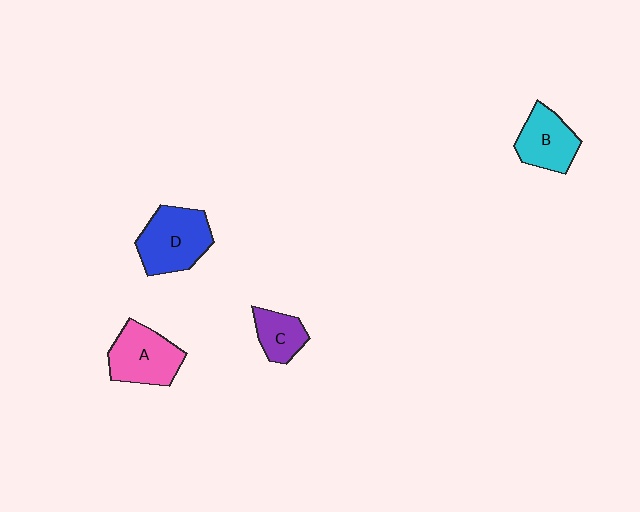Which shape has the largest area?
Shape D (blue).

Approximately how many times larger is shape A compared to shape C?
Approximately 1.7 times.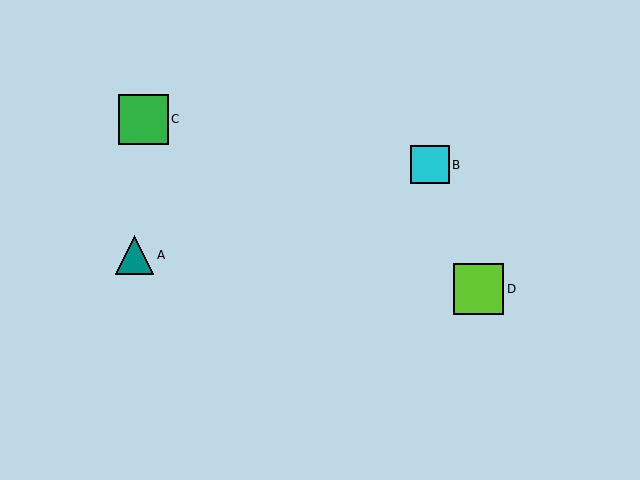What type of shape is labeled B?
Shape B is a cyan square.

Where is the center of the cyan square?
The center of the cyan square is at (430, 165).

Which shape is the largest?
The lime square (labeled D) is the largest.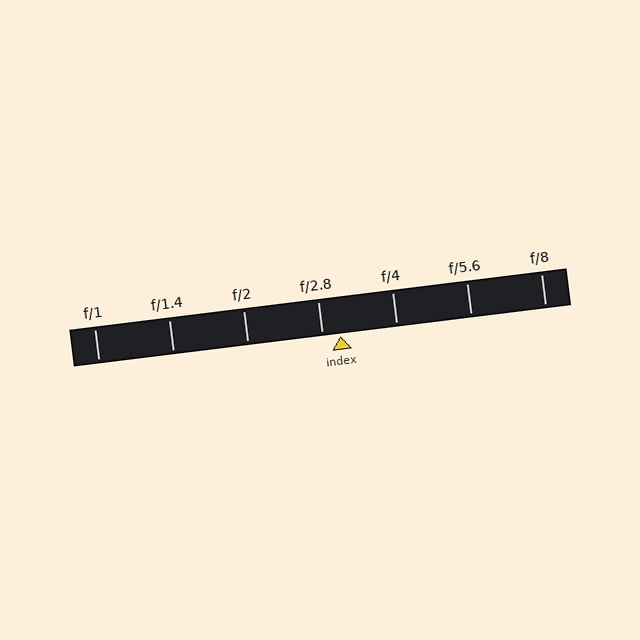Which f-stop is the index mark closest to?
The index mark is closest to f/2.8.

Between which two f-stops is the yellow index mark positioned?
The index mark is between f/2.8 and f/4.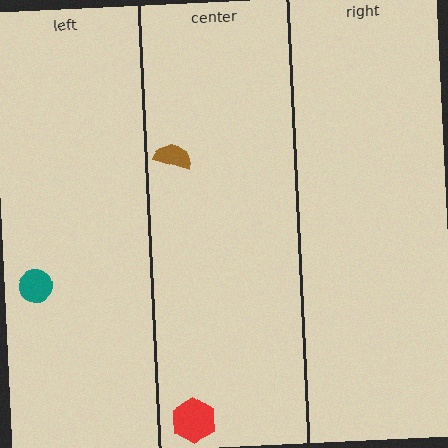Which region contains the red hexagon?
The center region.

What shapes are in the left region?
The teal circle.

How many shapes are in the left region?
1.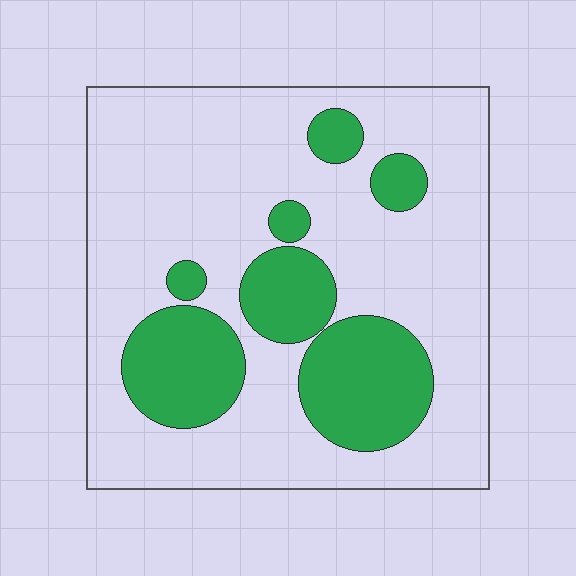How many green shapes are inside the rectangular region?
7.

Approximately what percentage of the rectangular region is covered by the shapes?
Approximately 25%.